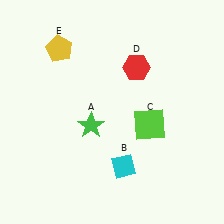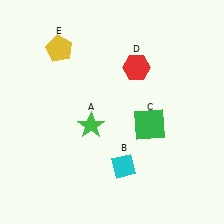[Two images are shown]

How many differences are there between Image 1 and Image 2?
There is 1 difference between the two images.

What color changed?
The square (C) changed from lime in Image 1 to green in Image 2.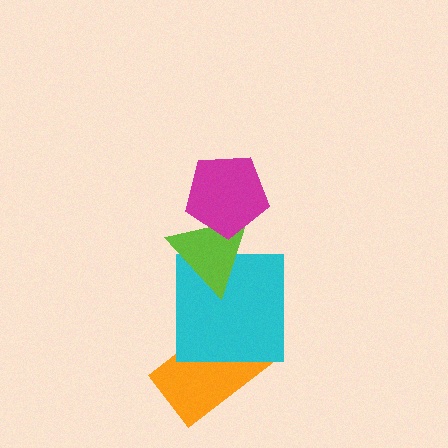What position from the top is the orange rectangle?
The orange rectangle is 4th from the top.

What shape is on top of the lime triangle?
The magenta pentagon is on top of the lime triangle.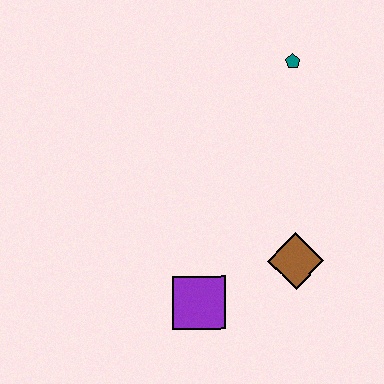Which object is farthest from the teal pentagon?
The purple square is farthest from the teal pentagon.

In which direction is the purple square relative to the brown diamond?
The purple square is to the left of the brown diamond.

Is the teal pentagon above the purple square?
Yes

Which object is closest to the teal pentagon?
The brown diamond is closest to the teal pentagon.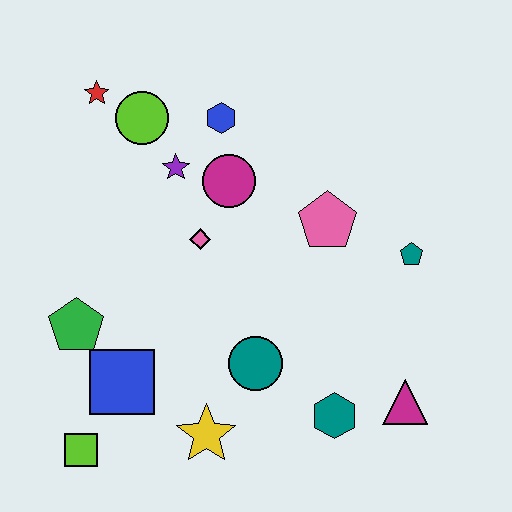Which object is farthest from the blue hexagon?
The lime square is farthest from the blue hexagon.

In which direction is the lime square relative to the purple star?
The lime square is below the purple star.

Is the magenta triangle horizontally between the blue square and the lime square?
No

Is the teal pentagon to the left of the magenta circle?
No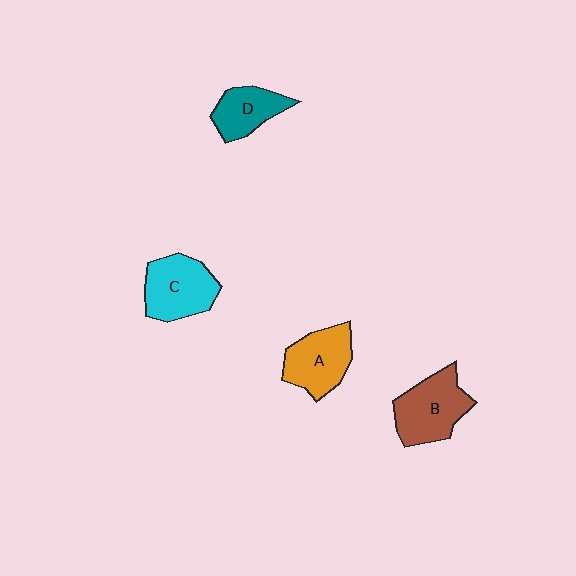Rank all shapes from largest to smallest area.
From largest to smallest: B (brown), C (cyan), A (orange), D (teal).